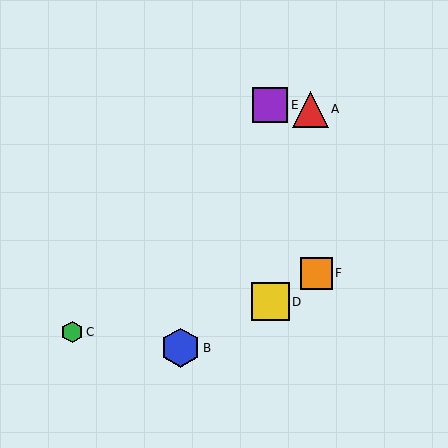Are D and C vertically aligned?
No, D is at x≈270 and C is at x≈72.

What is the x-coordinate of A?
Object A is at x≈310.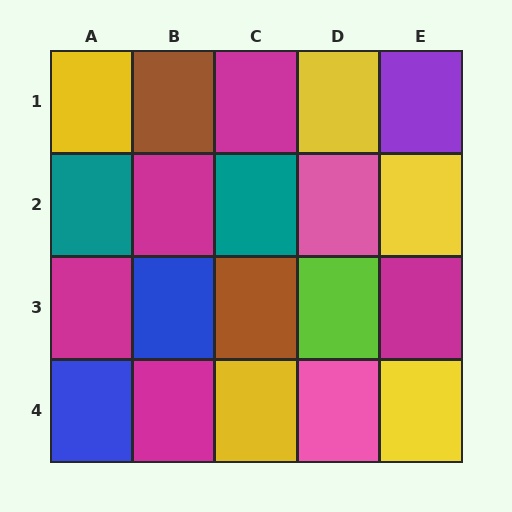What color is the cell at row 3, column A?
Magenta.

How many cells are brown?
2 cells are brown.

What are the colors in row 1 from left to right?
Yellow, brown, magenta, yellow, purple.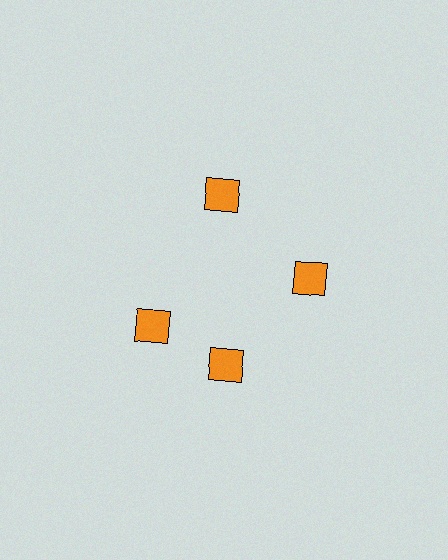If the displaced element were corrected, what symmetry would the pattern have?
It would have 4-fold rotational symmetry — the pattern would map onto itself every 90 degrees.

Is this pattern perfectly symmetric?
No. The 4 orange squares are arranged in a ring, but one element near the 9 o'clock position is rotated out of alignment along the ring, breaking the 4-fold rotational symmetry.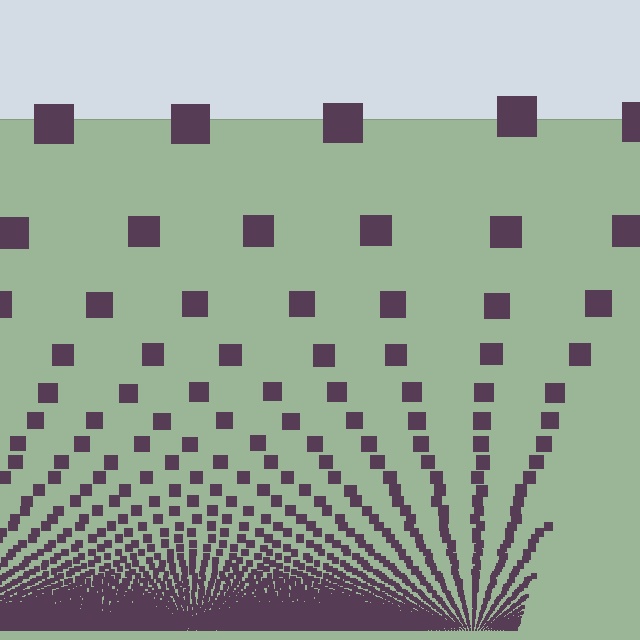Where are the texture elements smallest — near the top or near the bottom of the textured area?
Near the bottom.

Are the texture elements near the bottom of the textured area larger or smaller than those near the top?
Smaller. The gradient is inverted — elements near the bottom are smaller and denser.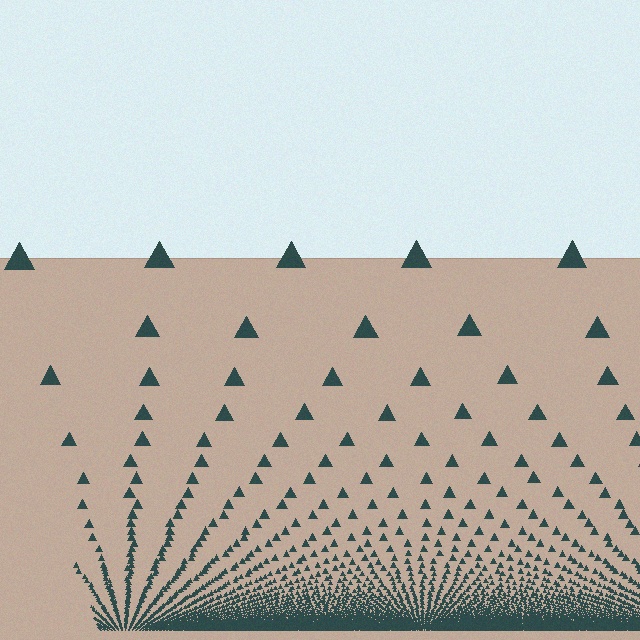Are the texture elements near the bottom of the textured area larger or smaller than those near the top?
Smaller. The gradient is inverted — elements near the bottom are smaller and denser.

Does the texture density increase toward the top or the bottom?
Density increases toward the bottom.